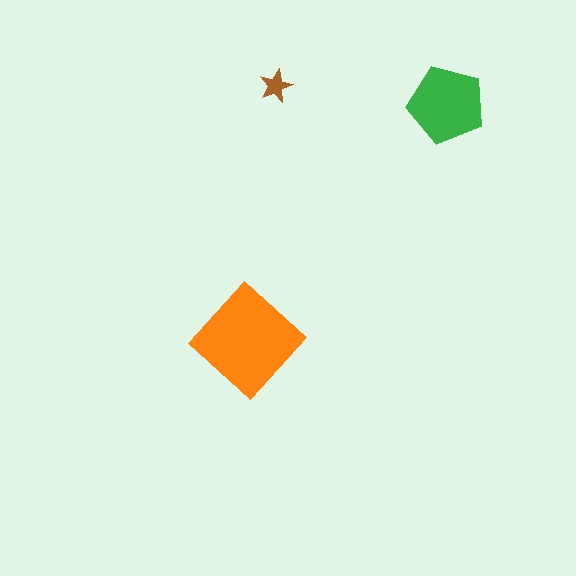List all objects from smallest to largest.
The brown star, the green pentagon, the orange diamond.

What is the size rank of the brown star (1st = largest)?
3rd.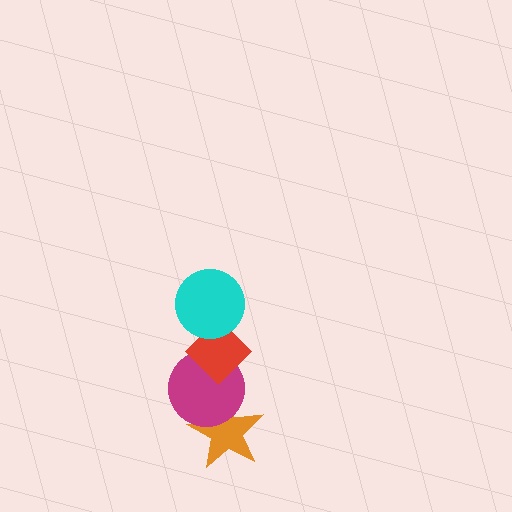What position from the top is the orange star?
The orange star is 4th from the top.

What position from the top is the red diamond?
The red diamond is 2nd from the top.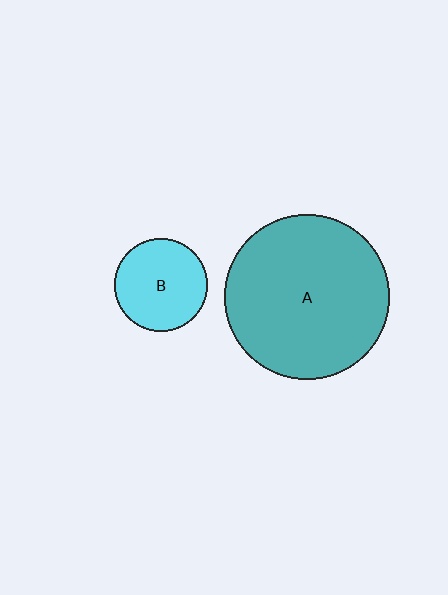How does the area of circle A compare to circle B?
Approximately 3.2 times.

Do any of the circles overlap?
No, none of the circles overlap.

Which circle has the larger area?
Circle A (teal).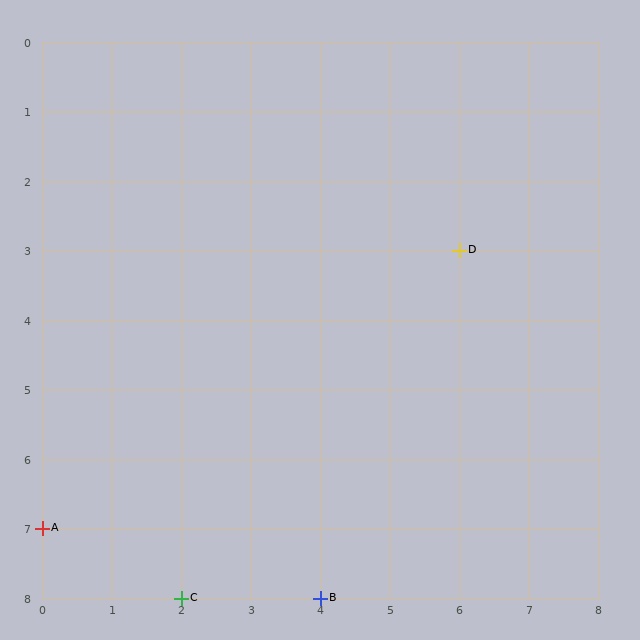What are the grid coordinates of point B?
Point B is at grid coordinates (4, 8).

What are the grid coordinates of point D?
Point D is at grid coordinates (6, 3).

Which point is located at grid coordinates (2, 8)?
Point C is at (2, 8).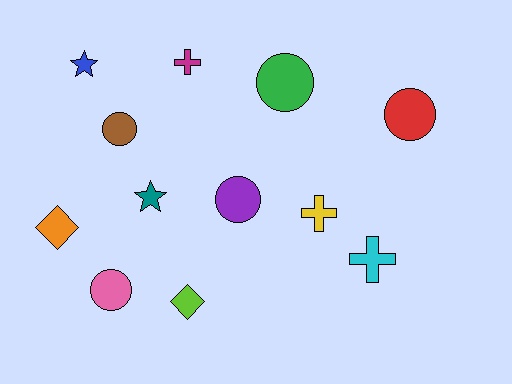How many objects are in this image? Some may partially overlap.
There are 12 objects.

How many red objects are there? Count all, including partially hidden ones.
There is 1 red object.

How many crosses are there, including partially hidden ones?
There are 3 crosses.